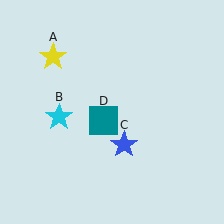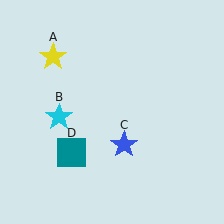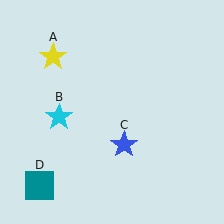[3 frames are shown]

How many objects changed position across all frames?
1 object changed position: teal square (object D).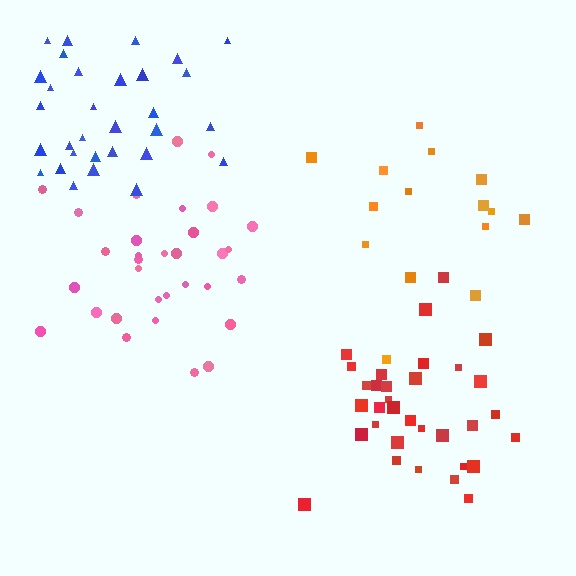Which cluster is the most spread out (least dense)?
Orange.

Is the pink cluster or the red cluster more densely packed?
Red.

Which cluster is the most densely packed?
Red.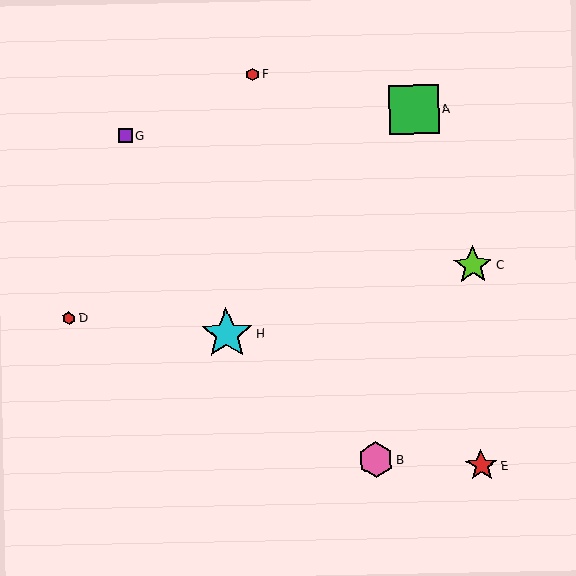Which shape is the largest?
The cyan star (labeled H) is the largest.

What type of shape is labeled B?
Shape B is a pink hexagon.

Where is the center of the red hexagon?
The center of the red hexagon is at (252, 74).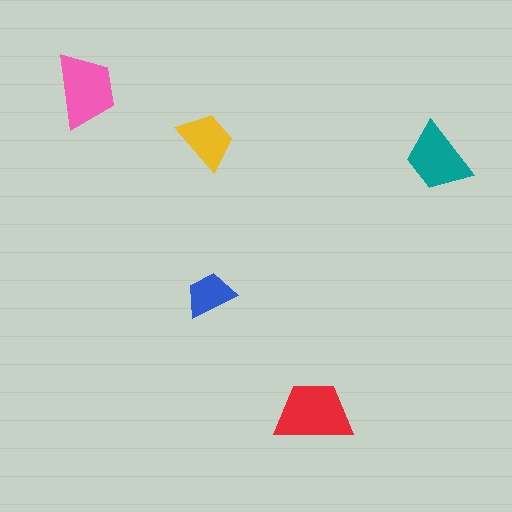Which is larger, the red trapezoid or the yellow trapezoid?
The red one.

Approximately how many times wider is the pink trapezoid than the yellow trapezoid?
About 1.5 times wider.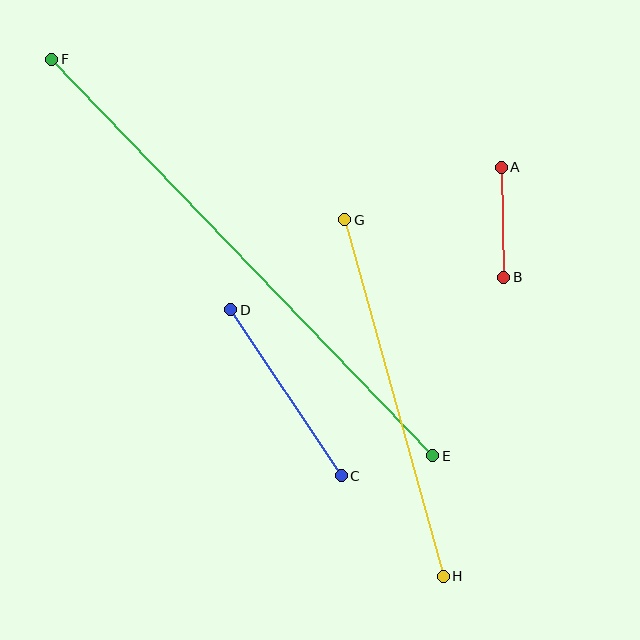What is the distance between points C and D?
The distance is approximately 200 pixels.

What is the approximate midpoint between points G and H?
The midpoint is at approximately (394, 398) pixels.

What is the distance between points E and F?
The distance is approximately 550 pixels.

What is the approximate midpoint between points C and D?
The midpoint is at approximately (286, 393) pixels.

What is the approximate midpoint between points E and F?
The midpoint is at approximately (242, 258) pixels.